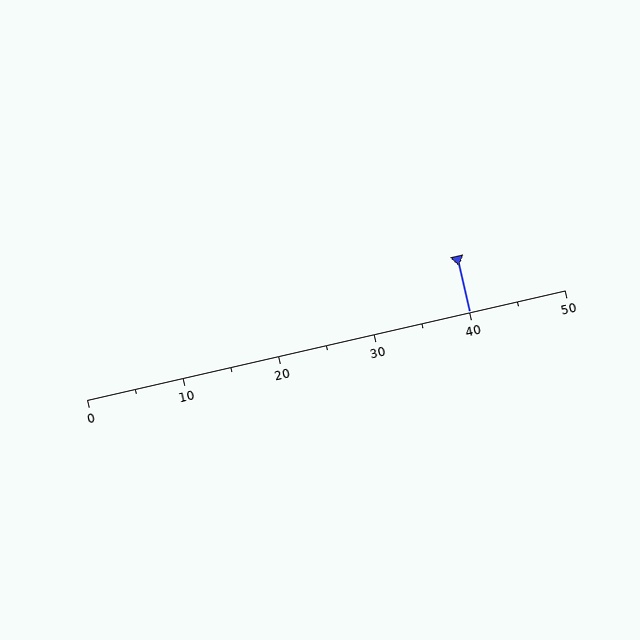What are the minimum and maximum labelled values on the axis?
The axis runs from 0 to 50.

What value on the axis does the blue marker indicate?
The marker indicates approximately 40.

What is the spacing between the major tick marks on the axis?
The major ticks are spaced 10 apart.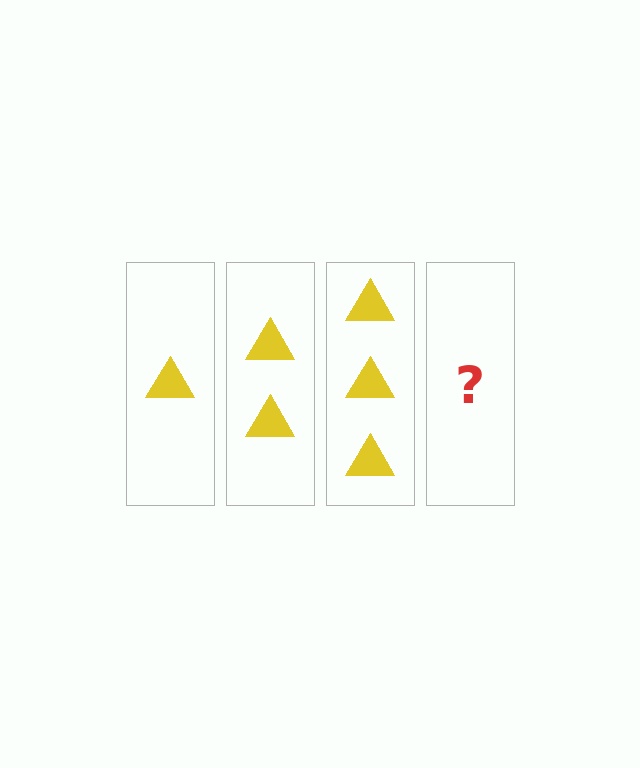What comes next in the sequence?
The next element should be 4 triangles.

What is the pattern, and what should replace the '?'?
The pattern is that each step adds one more triangle. The '?' should be 4 triangles.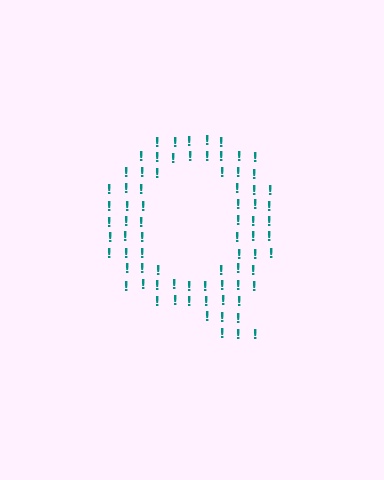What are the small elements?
The small elements are exclamation marks.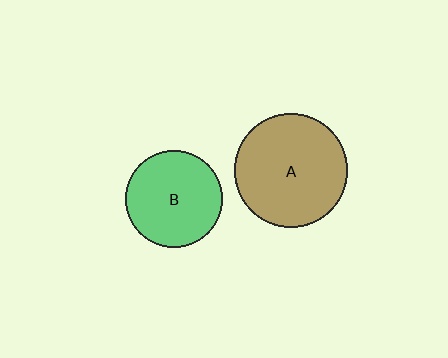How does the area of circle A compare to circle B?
Approximately 1.4 times.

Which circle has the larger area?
Circle A (brown).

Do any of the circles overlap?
No, none of the circles overlap.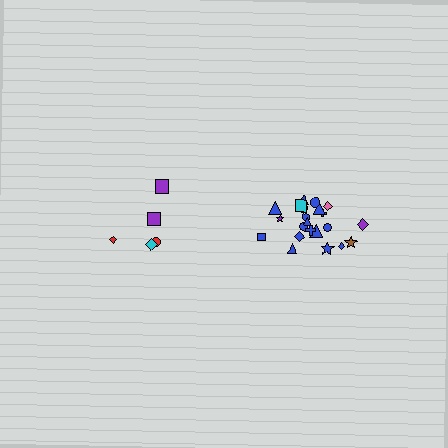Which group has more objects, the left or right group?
The right group.